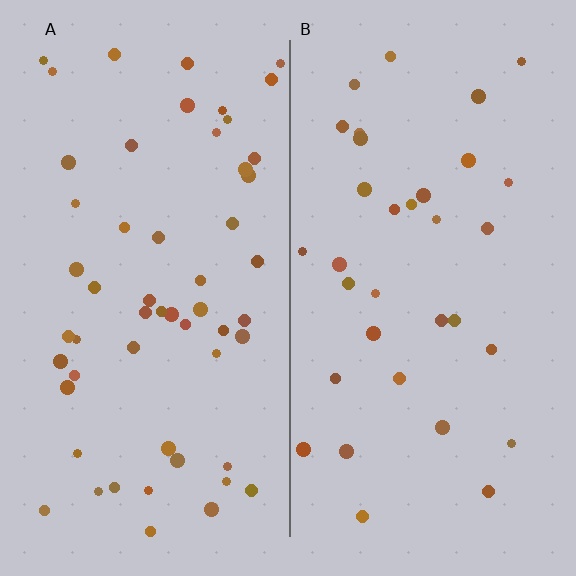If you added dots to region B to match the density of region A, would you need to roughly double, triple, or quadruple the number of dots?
Approximately double.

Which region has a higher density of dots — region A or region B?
A (the left).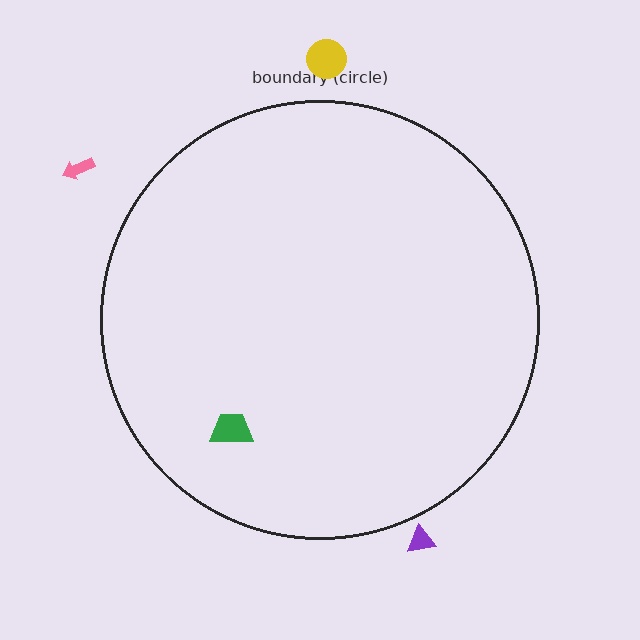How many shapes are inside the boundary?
1 inside, 3 outside.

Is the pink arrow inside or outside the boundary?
Outside.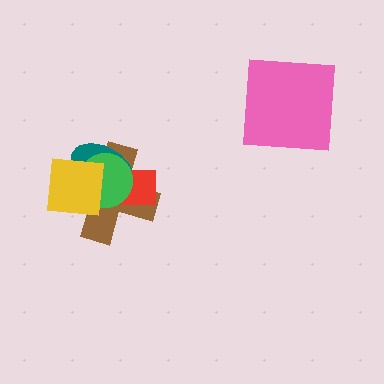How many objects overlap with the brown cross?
4 objects overlap with the brown cross.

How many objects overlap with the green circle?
4 objects overlap with the green circle.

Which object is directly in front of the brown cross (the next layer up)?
The teal ellipse is directly in front of the brown cross.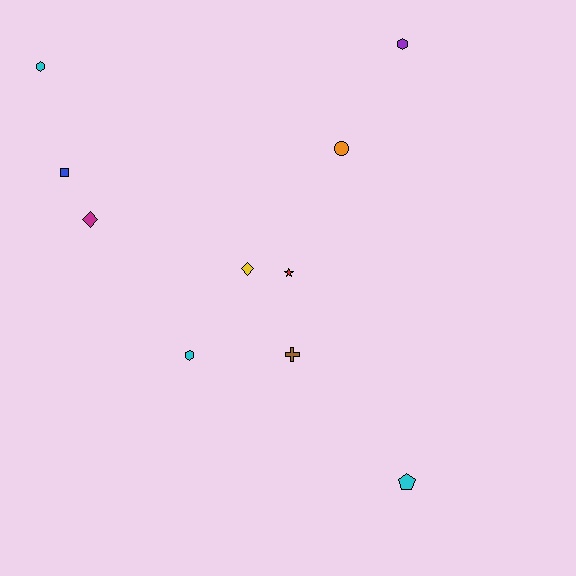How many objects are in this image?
There are 10 objects.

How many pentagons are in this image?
There is 1 pentagon.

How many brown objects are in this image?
There is 1 brown object.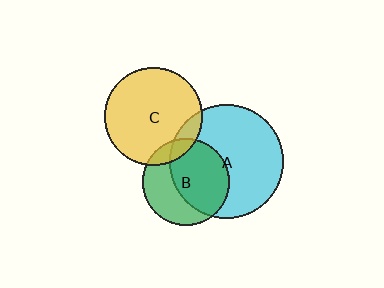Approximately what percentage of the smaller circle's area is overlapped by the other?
Approximately 10%.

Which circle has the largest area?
Circle A (cyan).